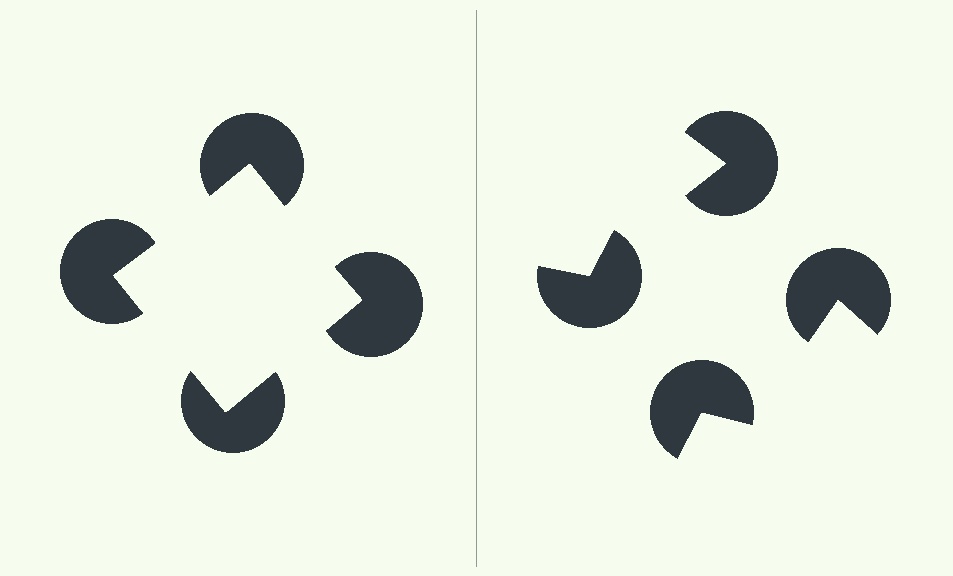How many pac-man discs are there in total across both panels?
8 — 4 on each side.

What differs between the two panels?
The pac-man discs are positioned identically on both sides; only the wedge orientations differ. On the left they align to a square; on the right they are misaligned.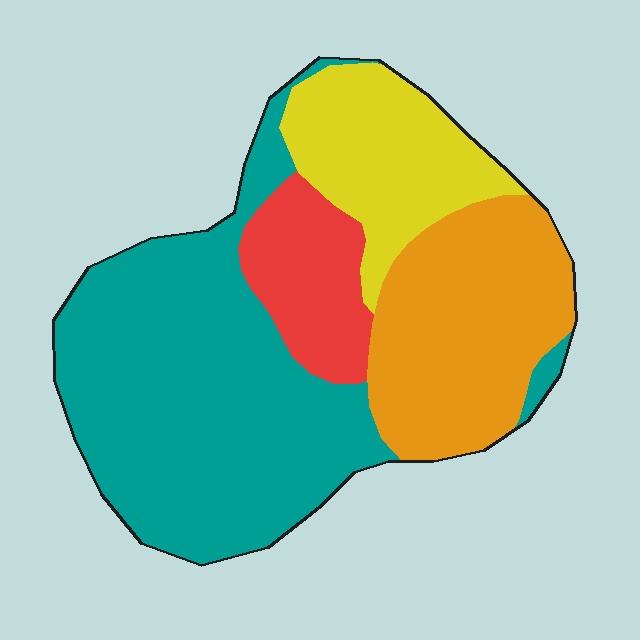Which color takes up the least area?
Red, at roughly 10%.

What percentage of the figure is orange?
Orange takes up about one quarter (1/4) of the figure.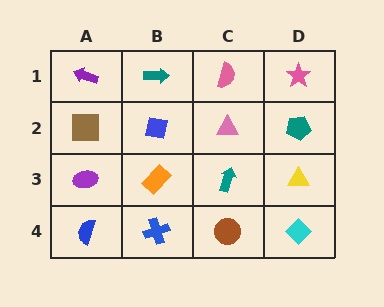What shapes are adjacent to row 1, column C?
A pink triangle (row 2, column C), a teal arrow (row 1, column B), a pink star (row 1, column D).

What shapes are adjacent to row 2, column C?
A pink semicircle (row 1, column C), a teal arrow (row 3, column C), a blue square (row 2, column B), a teal pentagon (row 2, column D).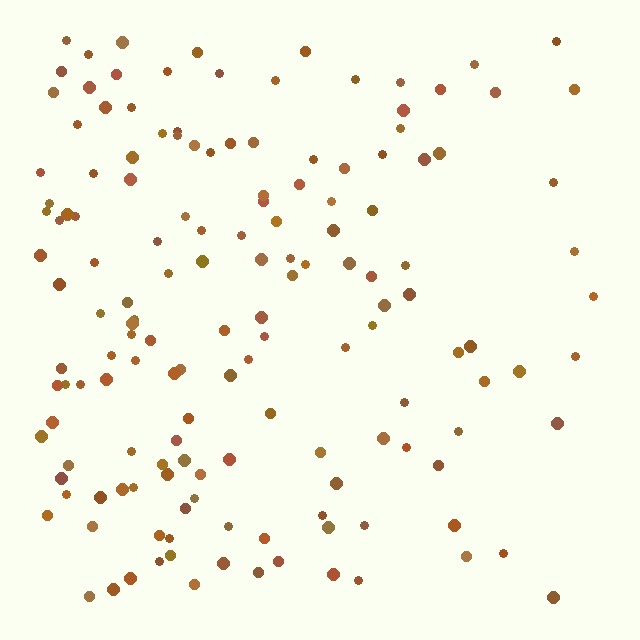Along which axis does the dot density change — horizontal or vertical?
Horizontal.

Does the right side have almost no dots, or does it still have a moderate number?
Still a moderate number, just noticeably fewer than the left.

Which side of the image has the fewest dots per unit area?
The right.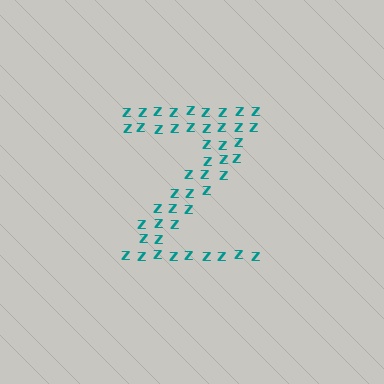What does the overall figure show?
The overall figure shows the letter Z.